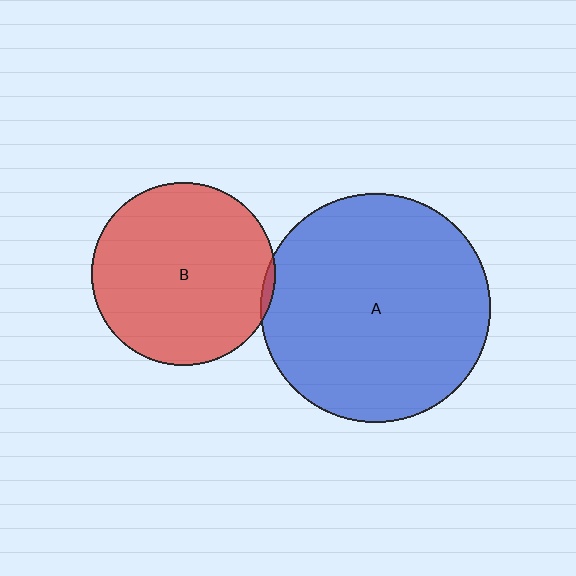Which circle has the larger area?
Circle A (blue).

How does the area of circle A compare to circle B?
Approximately 1.6 times.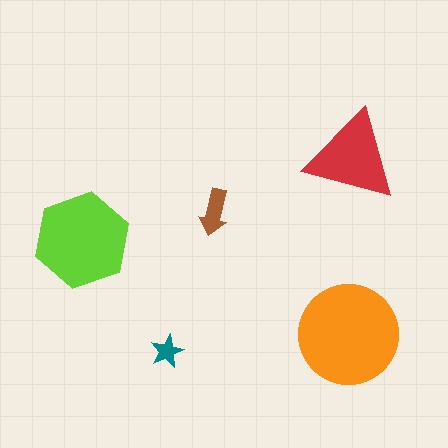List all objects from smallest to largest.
The teal star, the brown arrow, the red triangle, the lime hexagon, the orange circle.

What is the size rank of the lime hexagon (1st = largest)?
2nd.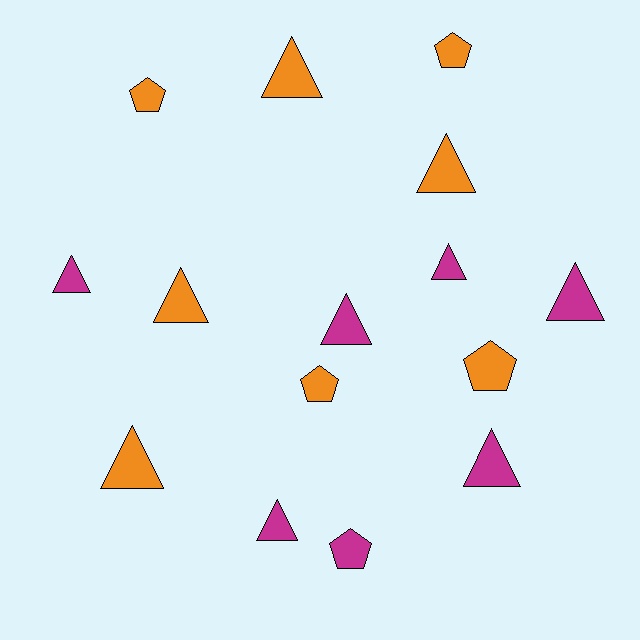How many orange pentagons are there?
There are 4 orange pentagons.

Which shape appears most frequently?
Triangle, with 10 objects.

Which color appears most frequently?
Orange, with 8 objects.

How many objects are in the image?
There are 15 objects.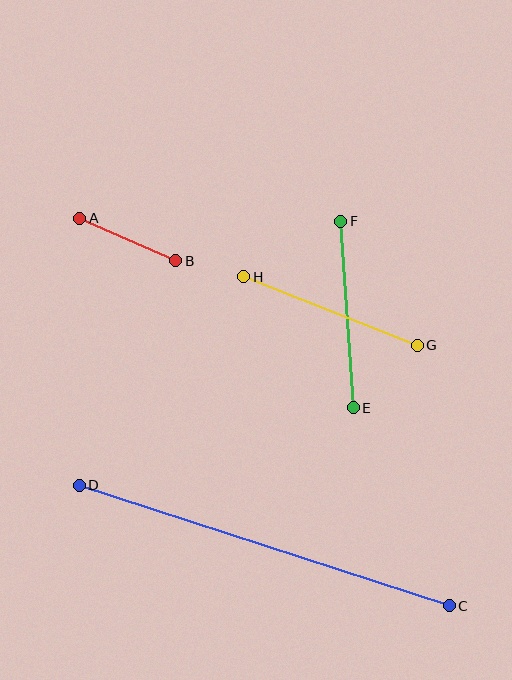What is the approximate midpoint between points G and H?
The midpoint is at approximately (330, 311) pixels.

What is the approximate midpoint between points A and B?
The midpoint is at approximately (128, 240) pixels.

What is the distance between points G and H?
The distance is approximately 186 pixels.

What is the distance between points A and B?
The distance is approximately 105 pixels.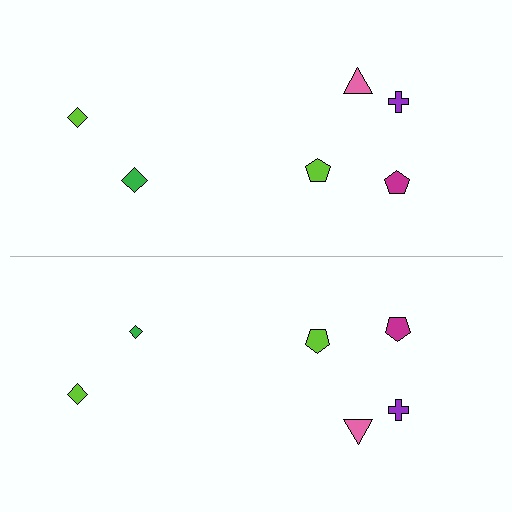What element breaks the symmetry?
The green diamond on the bottom side has a different size than its mirror counterpart.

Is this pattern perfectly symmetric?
No, the pattern is not perfectly symmetric. The green diamond on the bottom side has a different size than its mirror counterpart.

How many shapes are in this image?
There are 12 shapes in this image.